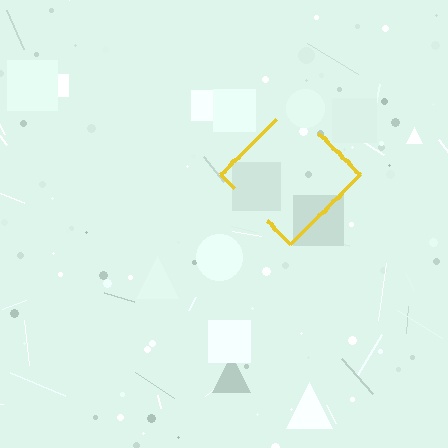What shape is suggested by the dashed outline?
The dashed outline suggests a diamond.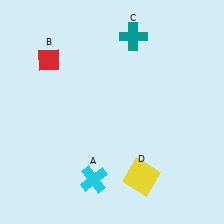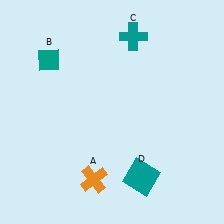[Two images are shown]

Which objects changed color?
A changed from cyan to orange. B changed from red to teal. D changed from yellow to teal.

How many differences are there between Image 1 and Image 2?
There are 3 differences between the two images.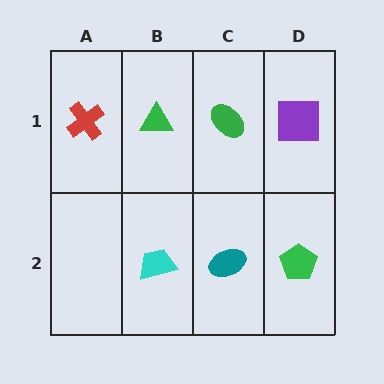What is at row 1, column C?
A green ellipse.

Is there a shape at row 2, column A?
No, that cell is empty.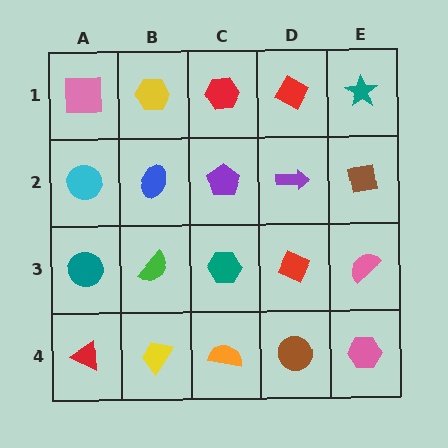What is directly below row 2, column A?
A teal circle.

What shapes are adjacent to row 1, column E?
A brown square (row 2, column E), a red diamond (row 1, column D).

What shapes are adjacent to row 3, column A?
A cyan circle (row 2, column A), a red triangle (row 4, column A), a green semicircle (row 3, column B).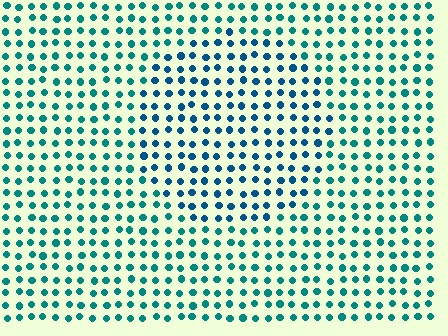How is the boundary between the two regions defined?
The boundary is defined purely by a slight shift in hue (about 28 degrees). Spacing, size, and orientation are identical on both sides.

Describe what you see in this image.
The image is filled with small teal elements in a uniform arrangement. A circle-shaped region is visible where the elements are tinted to a slightly different hue, forming a subtle color boundary.